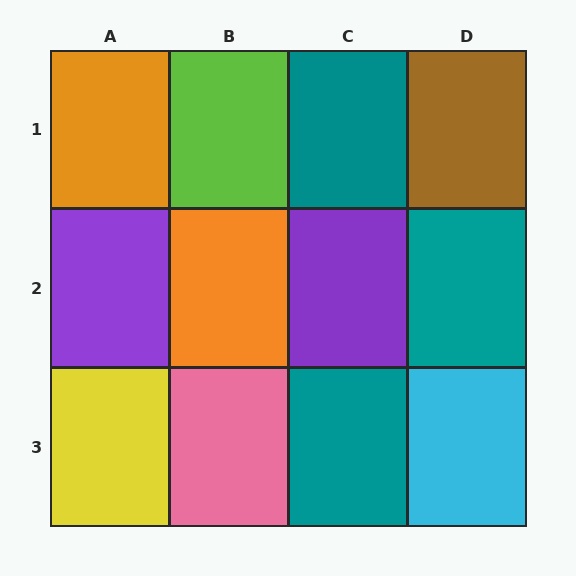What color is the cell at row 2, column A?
Purple.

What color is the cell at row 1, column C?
Teal.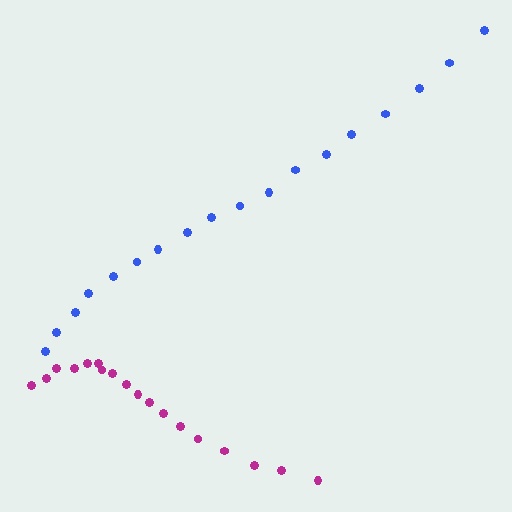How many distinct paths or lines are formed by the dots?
There are 2 distinct paths.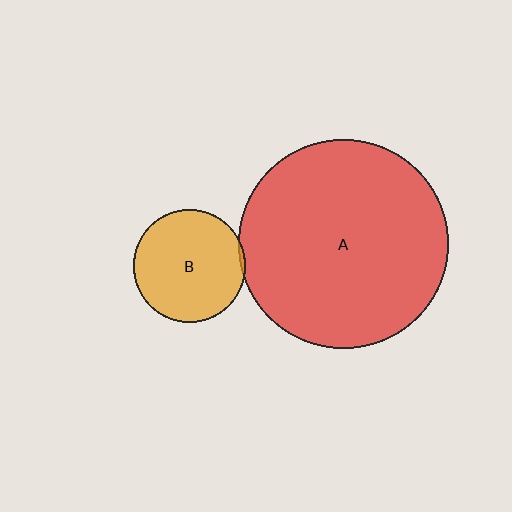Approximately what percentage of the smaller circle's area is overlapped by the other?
Approximately 5%.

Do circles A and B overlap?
Yes.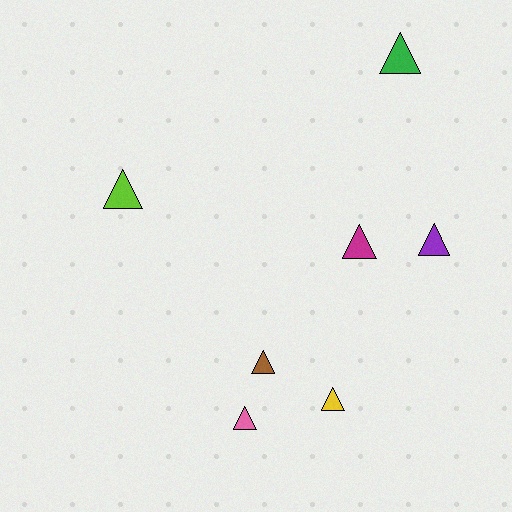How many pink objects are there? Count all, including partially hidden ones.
There is 1 pink object.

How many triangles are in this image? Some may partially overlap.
There are 7 triangles.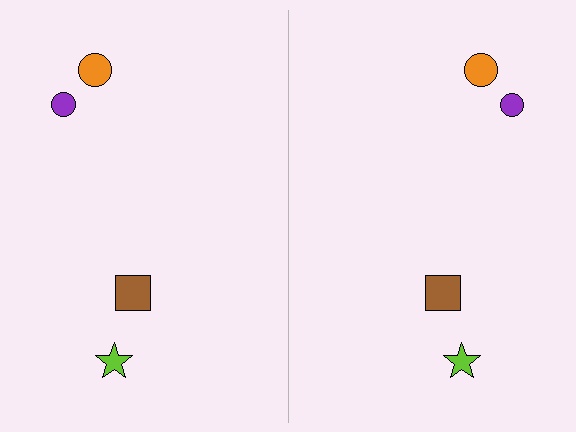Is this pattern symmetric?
Yes, this pattern has bilateral (reflection) symmetry.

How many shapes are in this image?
There are 8 shapes in this image.